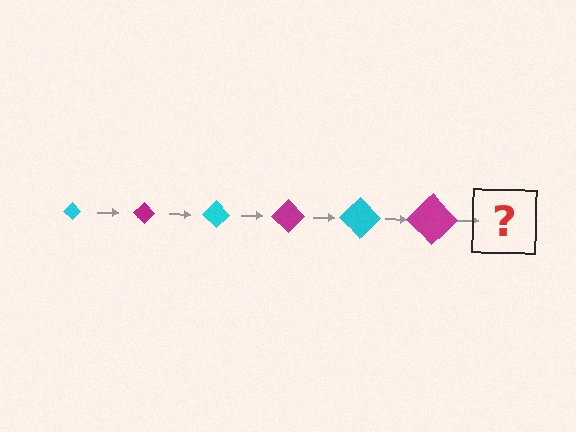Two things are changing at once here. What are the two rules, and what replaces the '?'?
The two rules are that the diamond grows larger each step and the color cycles through cyan and magenta. The '?' should be a cyan diamond, larger than the previous one.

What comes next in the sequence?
The next element should be a cyan diamond, larger than the previous one.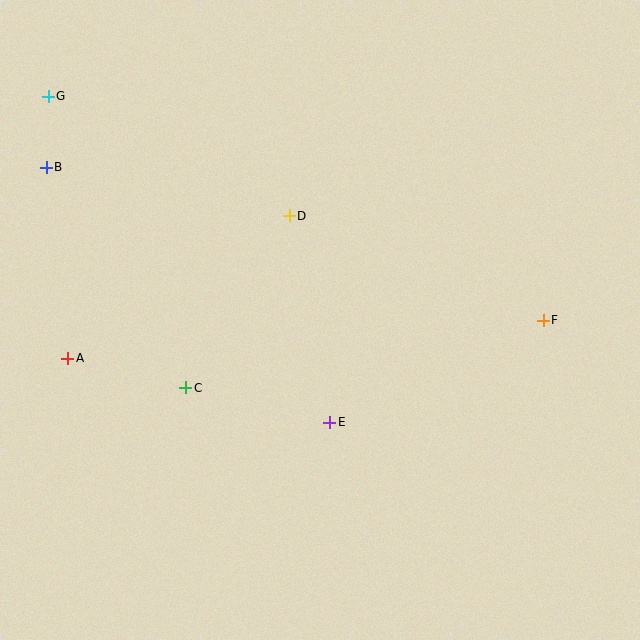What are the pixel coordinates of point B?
Point B is at (46, 167).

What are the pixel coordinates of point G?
Point G is at (48, 96).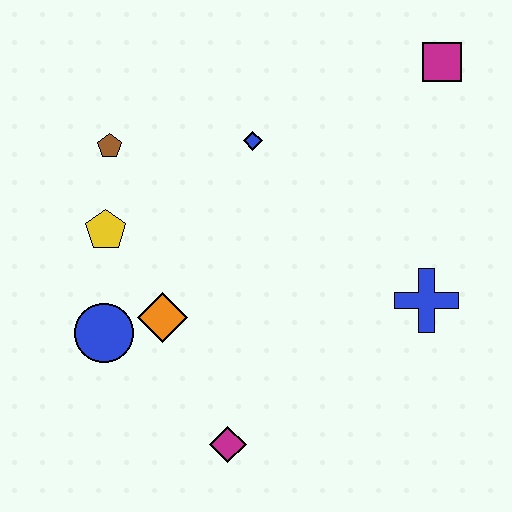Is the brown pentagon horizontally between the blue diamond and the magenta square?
No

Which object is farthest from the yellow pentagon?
The magenta square is farthest from the yellow pentagon.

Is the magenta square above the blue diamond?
Yes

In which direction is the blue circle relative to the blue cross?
The blue circle is to the left of the blue cross.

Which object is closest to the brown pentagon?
The yellow pentagon is closest to the brown pentagon.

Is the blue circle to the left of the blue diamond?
Yes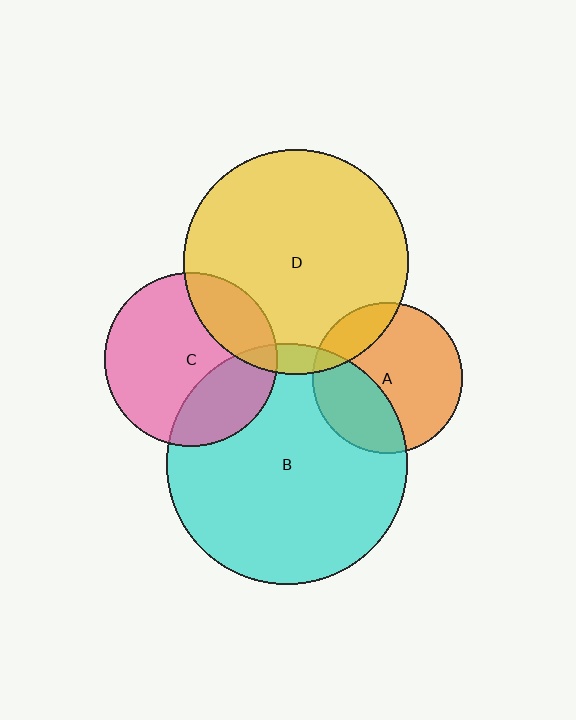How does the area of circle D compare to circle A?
Approximately 2.2 times.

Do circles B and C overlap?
Yes.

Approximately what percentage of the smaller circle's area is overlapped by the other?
Approximately 30%.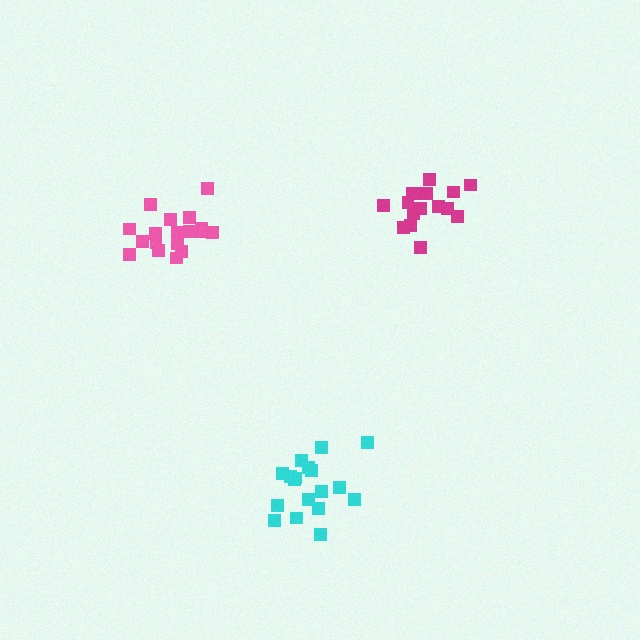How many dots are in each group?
Group 1: 16 dots, Group 2: 18 dots, Group 3: 18 dots (52 total).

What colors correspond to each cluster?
The clusters are colored: magenta, pink, cyan.